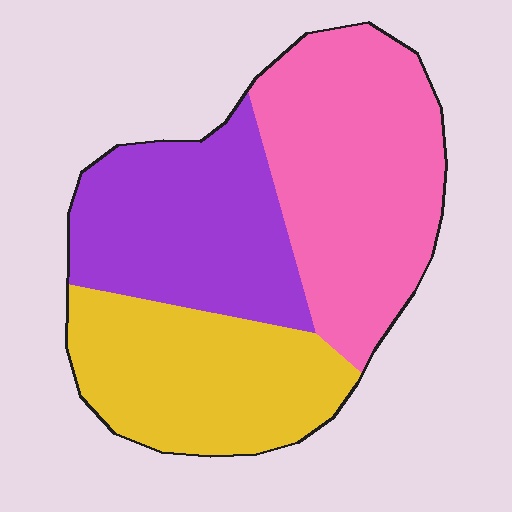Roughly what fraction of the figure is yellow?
Yellow covers roughly 30% of the figure.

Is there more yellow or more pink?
Pink.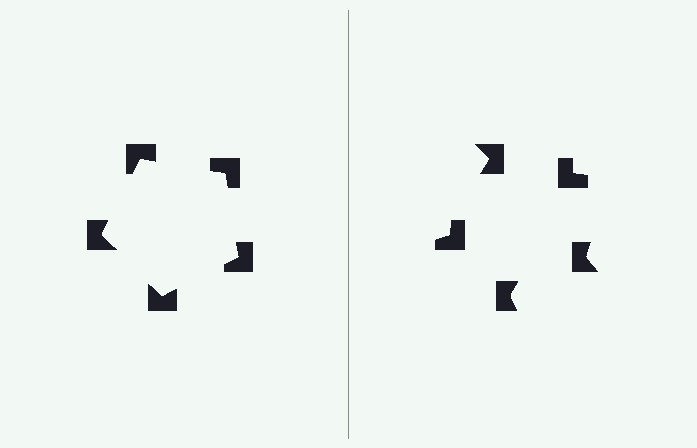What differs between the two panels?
The notched squares are positioned identically on both sides; only the wedge orientations differ. On the left they align to a pentagon; on the right they are misaligned.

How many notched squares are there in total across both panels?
10 — 5 on each side.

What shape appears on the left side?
An illusory pentagon.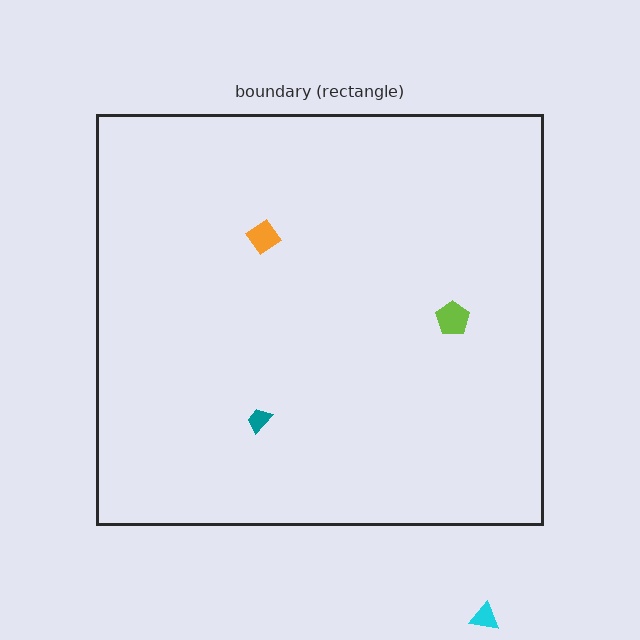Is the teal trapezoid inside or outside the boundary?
Inside.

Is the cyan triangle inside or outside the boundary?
Outside.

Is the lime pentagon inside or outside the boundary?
Inside.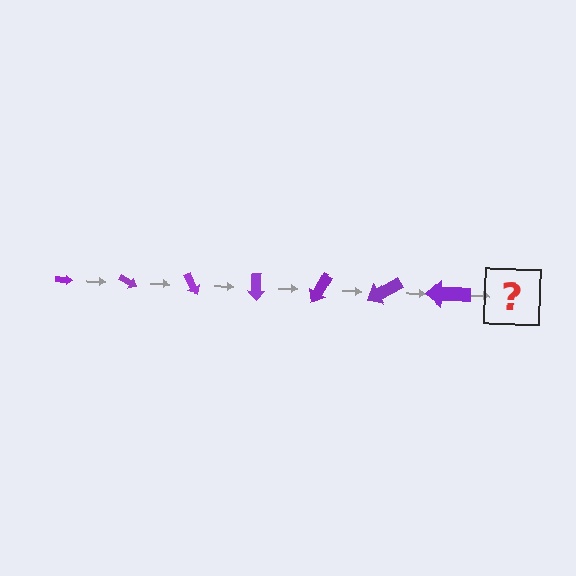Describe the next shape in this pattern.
It should be an arrow, larger than the previous one and rotated 210 degrees from the start.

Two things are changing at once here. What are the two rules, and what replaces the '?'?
The two rules are that the arrow grows larger each step and it rotates 30 degrees each step. The '?' should be an arrow, larger than the previous one and rotated 210 degrees from the start.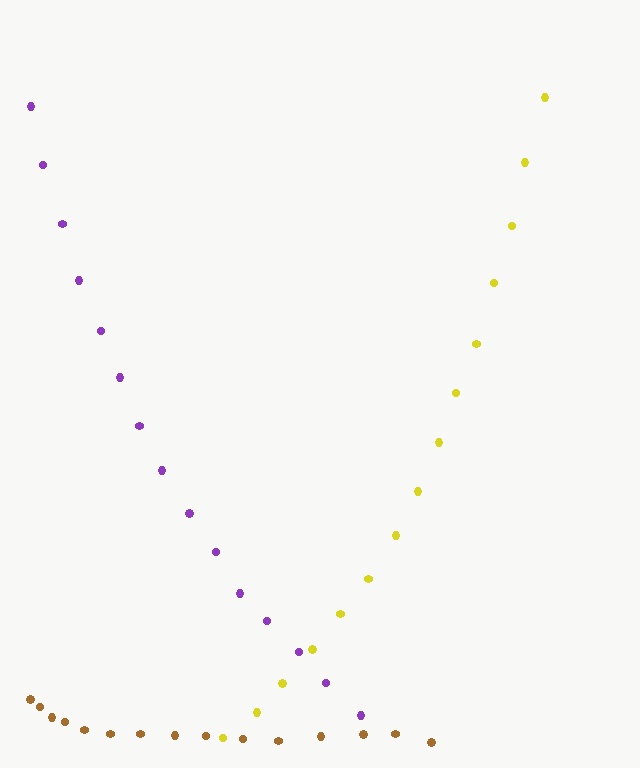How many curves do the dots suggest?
There are 3 distinct paths.